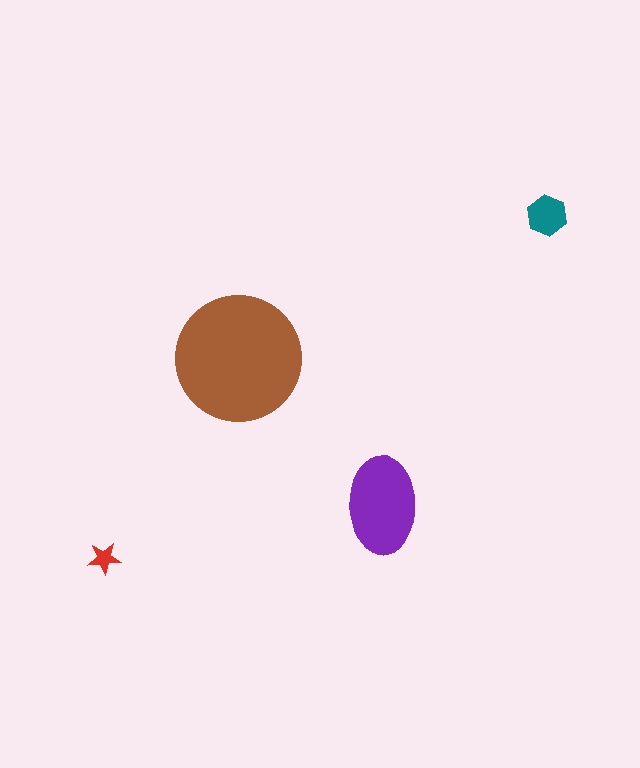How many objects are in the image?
There are 4 objects in the image.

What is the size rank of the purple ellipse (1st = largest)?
2nd.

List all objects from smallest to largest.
The red star, the teal hexagon, the purple ellipse, the brown circle.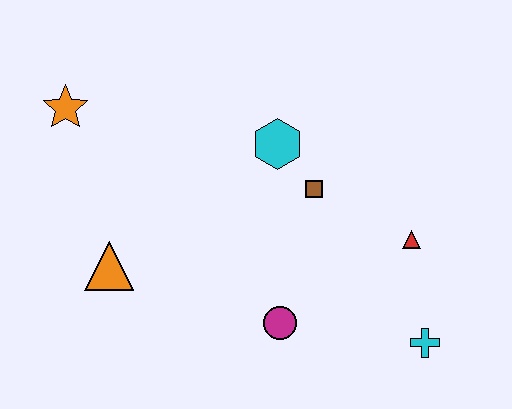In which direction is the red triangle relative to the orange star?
The red triangle is to the right of the orange star.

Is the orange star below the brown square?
No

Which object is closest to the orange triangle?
The orange star is closest to the orange triangle.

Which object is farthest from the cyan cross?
The orange star is farthest from the cyan cross.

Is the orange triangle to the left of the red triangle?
Yes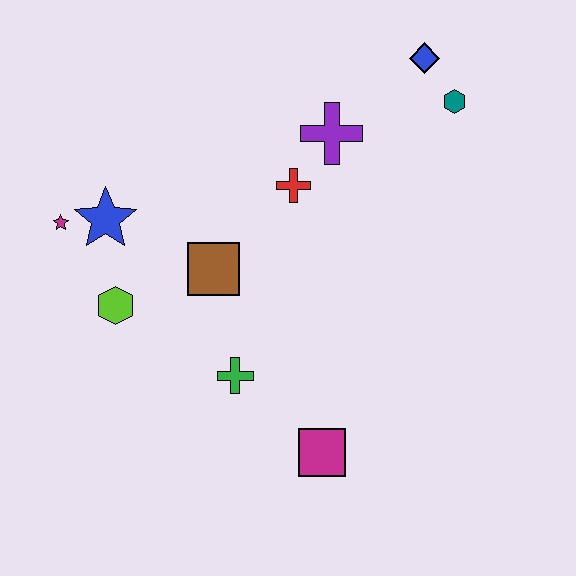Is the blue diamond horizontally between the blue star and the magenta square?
No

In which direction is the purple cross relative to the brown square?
The purple cross is above the brown square.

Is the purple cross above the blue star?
Yes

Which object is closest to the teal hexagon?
The blue diamond is closest to the teal hexagon.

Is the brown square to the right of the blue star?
Yes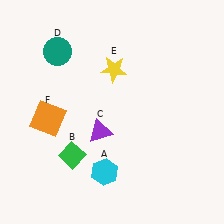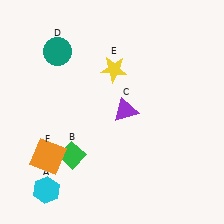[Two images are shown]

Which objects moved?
The objects that moved are: the cyan hexagon (A), the purple triangle (C), the orange square (F).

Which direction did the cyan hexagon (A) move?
The cyan hexagon (A) moved left.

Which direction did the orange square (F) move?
The orange square (F) moved down.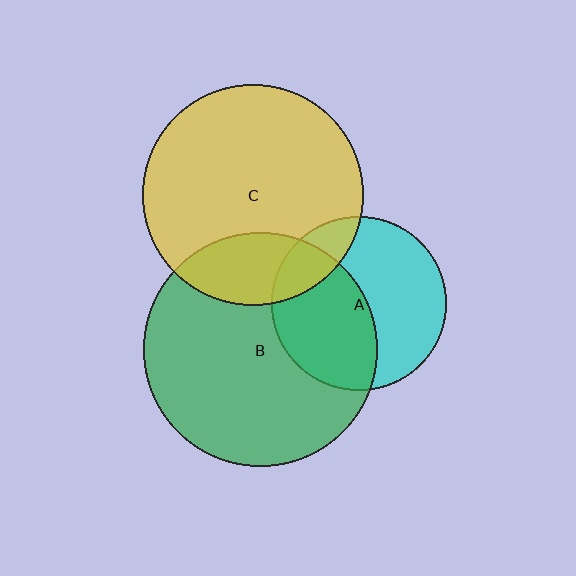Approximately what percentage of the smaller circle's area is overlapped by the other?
Approximately 15%.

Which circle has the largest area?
Circle B (green).